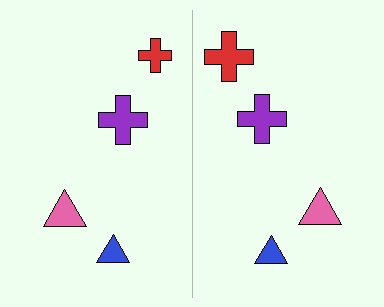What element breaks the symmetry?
The red cross on the right side has a different size than its mirror counterpart.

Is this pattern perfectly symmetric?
No, the pattern is not perfectly symmetric. The red cross on the right side has a different size than its mirror counterpart.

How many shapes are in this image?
There are 8 shapes in this image.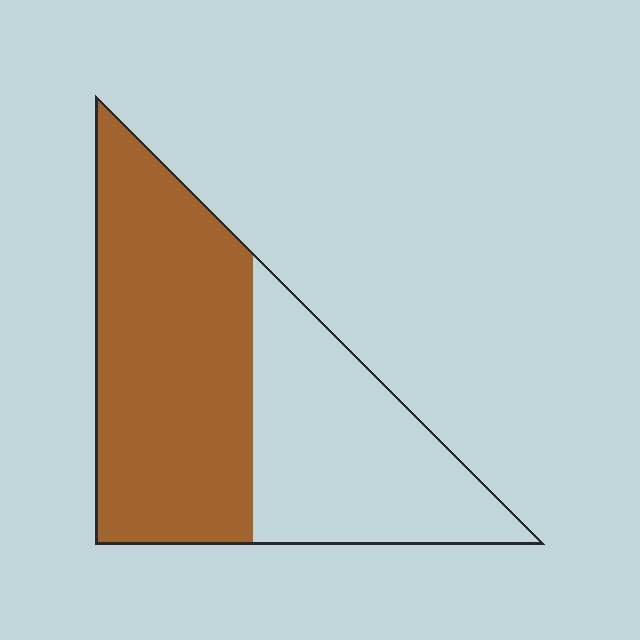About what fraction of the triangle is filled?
About three fifths (3/5).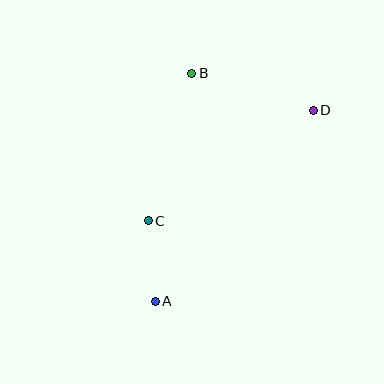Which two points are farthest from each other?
Points A and D are farthest from each other.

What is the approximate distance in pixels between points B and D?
The distance between B and D is approximately 127 pixels.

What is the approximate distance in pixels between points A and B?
The distance between A and B is approximately 231 pixels.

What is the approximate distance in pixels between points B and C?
The distance between B and C is approximately 154 pixels.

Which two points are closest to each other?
Points A and C are closest to each other.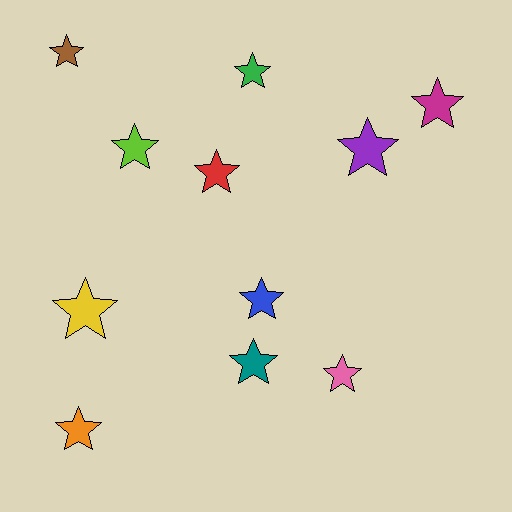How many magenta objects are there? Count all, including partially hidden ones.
There is 1 magenta object.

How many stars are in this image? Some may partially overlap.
There are 11 stars.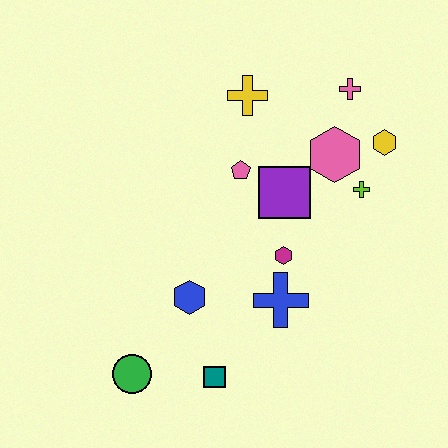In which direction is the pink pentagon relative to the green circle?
The pink pentagon is above the green circle.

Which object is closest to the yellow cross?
The pink pentagon is closest to the yellow cross.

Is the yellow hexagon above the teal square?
Yes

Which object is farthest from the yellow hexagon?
The green circle is farthest from the yellow hexagon.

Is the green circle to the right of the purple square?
No